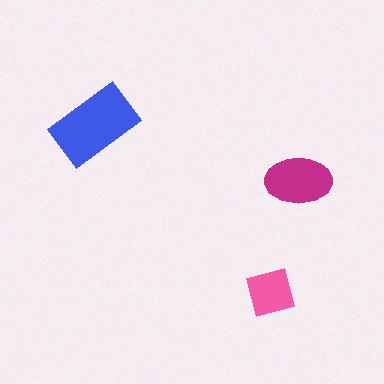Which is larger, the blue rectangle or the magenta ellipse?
The blue rectangle.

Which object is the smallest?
The pink square.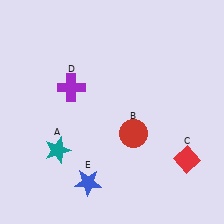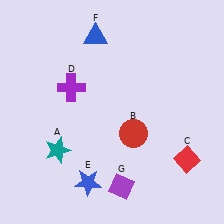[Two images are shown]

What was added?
A blue triangle (F), a purple diamond (G) were added in Image 2.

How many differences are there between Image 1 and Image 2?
There are 2 differences between the two images.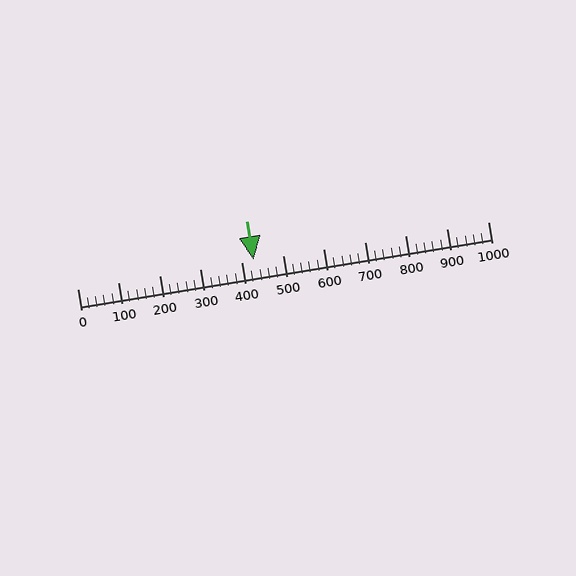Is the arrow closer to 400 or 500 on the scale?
The arrow is closer to 400.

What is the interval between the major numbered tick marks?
The major tick marks are spaced 100 units apart.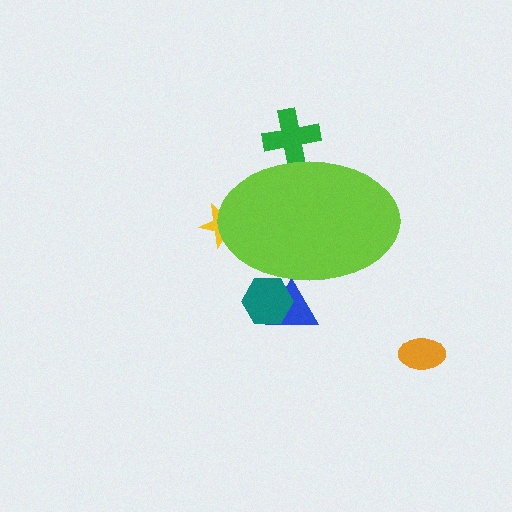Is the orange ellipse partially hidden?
No, the orange ellipse is fully visible.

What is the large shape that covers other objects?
A lime ellipse.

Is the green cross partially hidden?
Yes, the green cross is partially hidden behind the lime ellipse.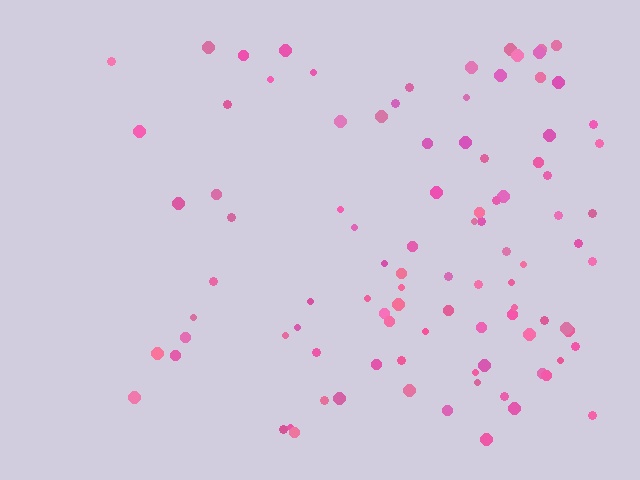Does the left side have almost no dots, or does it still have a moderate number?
Still a moderate number, just noticeably fewer than the right.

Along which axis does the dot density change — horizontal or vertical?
Horizontal.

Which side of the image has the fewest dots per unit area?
The left.